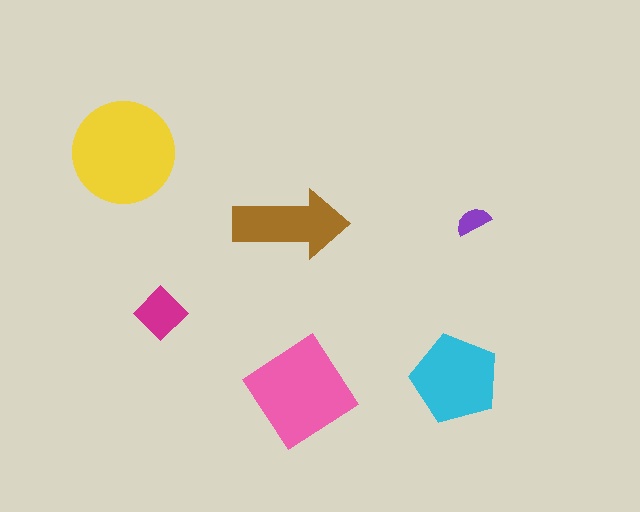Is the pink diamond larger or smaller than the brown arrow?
Larger.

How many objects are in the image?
There are 6 objects in the image.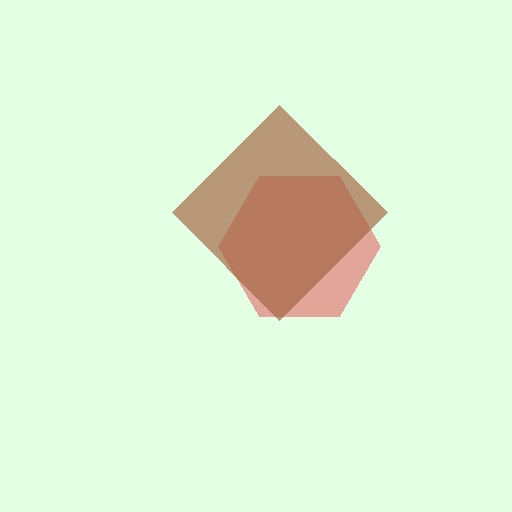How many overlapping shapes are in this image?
There are 2 overlapping shapes in the image.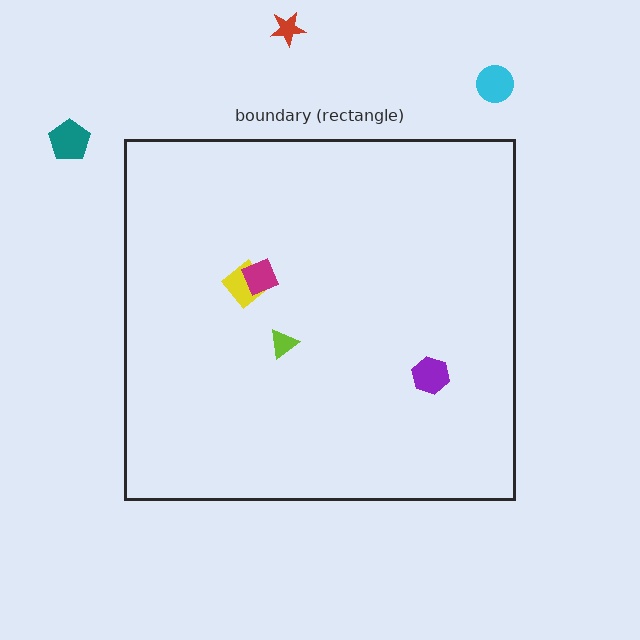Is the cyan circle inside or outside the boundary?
Outside.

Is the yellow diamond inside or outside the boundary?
Inside.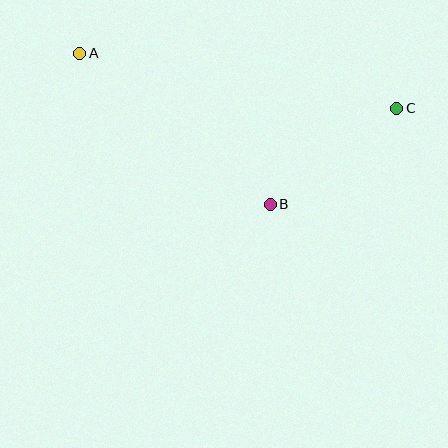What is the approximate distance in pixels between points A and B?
The distance between A and B is approximately 243 pixels.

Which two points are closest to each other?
Points B and C are closest to each other.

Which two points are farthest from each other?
Points A and C are farthest from each other.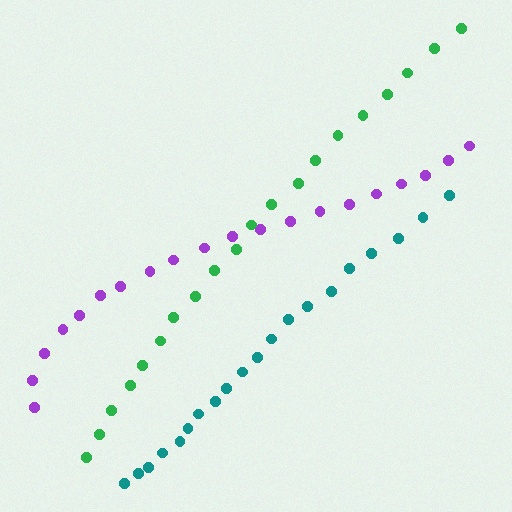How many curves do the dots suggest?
There are 3 distinct paths.